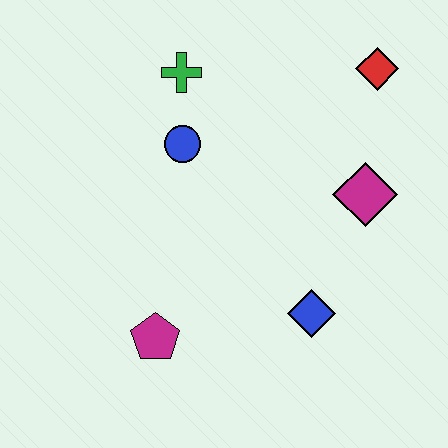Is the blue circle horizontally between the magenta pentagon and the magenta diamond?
Yes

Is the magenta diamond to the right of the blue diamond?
Yes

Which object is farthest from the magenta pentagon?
The red diamond is farthest from the magenta pentagon.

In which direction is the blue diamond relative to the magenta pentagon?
The blue diamond is to the right of the magenta pentagon.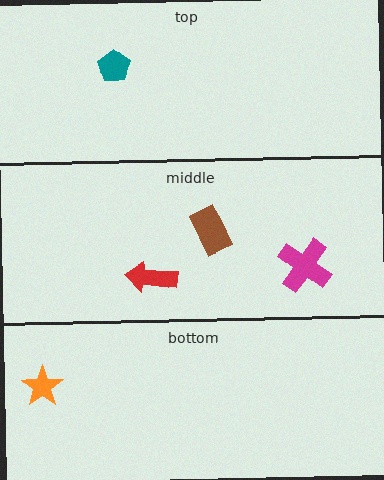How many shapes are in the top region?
1.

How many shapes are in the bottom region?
1.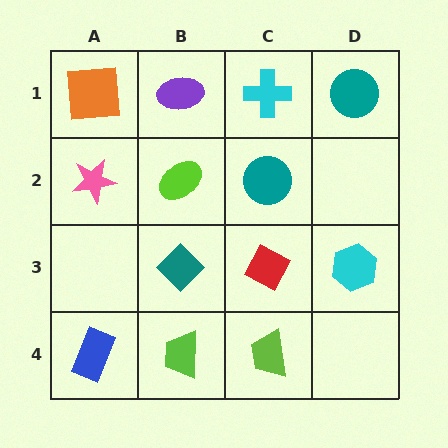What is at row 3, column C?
A red diamond.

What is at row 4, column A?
A blue rectangle.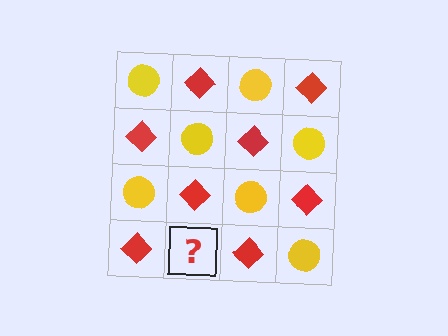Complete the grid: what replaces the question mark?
The question mark should be replaced with a yellow circle.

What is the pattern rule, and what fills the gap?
The rule is that it alternates yellow circle and red diamond in a checkerboard pattern. The gap should be filled with a yellow circle.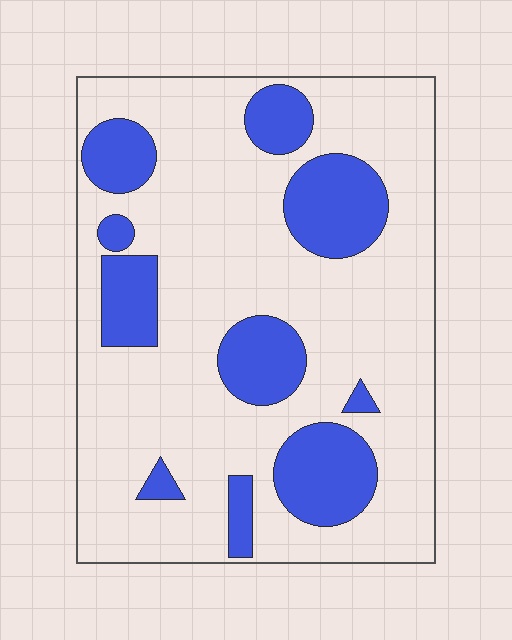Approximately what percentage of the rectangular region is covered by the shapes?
Approximately 25%.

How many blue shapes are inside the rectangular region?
10.